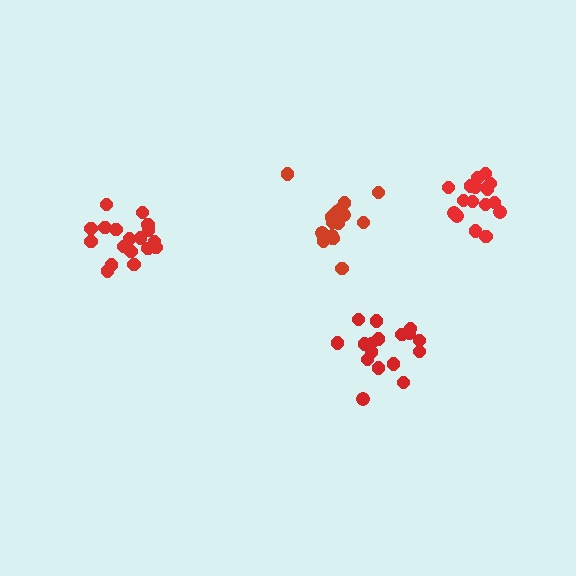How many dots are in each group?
Group 1: 16 dots, Group 2: 18 dots, Group 3: 17 dots, Group 4: 17 dots (68 total).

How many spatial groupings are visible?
There are 4 spatial groupings.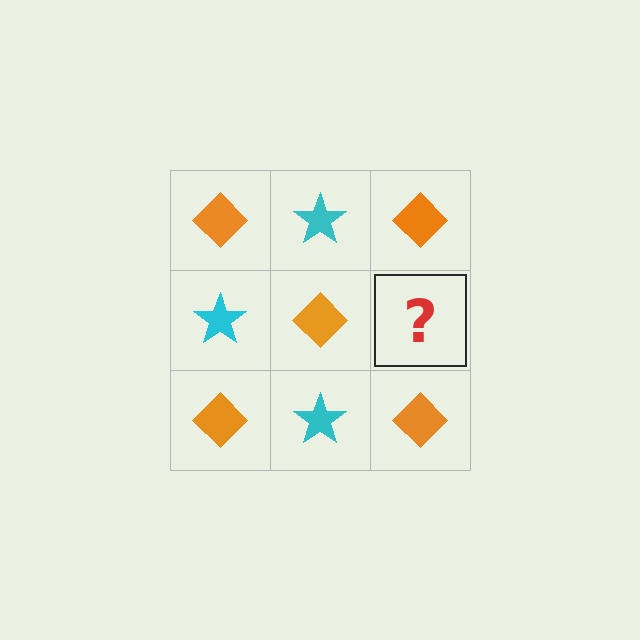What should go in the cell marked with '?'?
The missing cell should contain a cyan star.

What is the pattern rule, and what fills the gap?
The rule is that it alternates orange diamond and cyan star in a checkerboard pattern. The gap should be filled with a cyan star.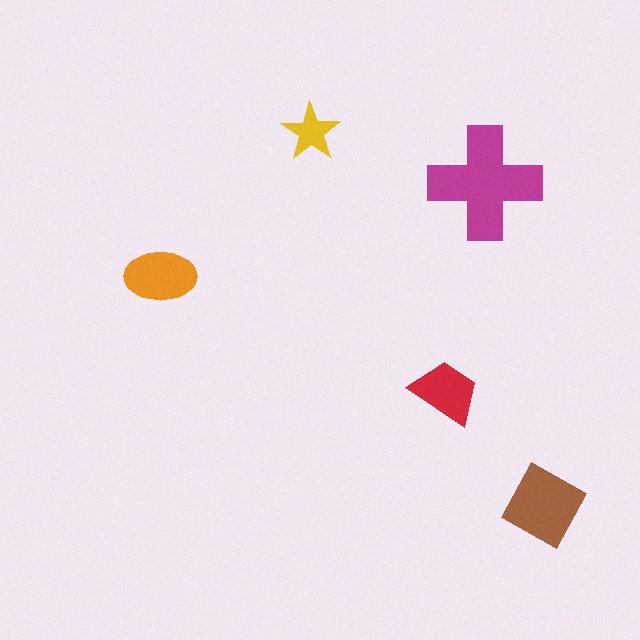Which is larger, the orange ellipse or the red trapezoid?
The orange ellipse.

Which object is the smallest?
The yellow star.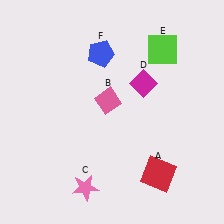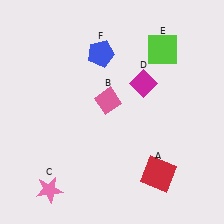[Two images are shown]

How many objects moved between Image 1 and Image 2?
1 object moved between the two images.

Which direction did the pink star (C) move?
The pink star (C) moved left.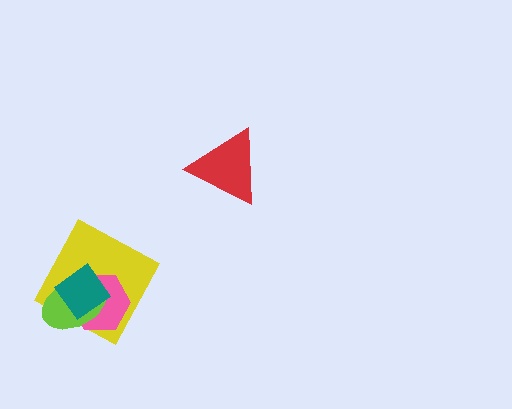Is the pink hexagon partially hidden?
Yes, it is partially covered by another shape.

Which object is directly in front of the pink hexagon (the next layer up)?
The lime ellipse is directly in front of the pink hexagon.